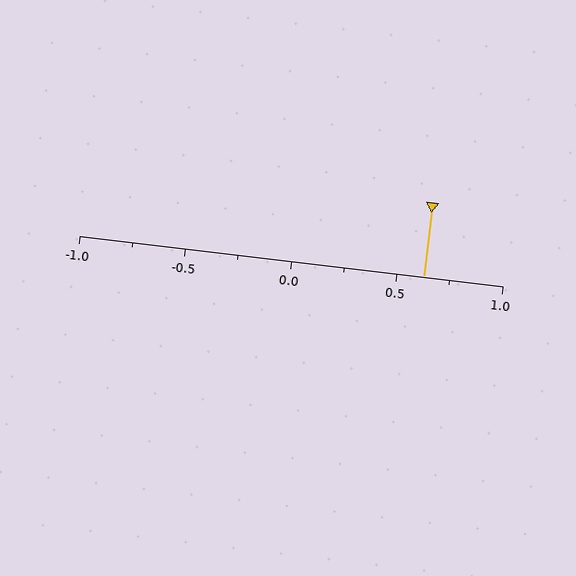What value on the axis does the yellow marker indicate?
The marker indicates approximately 0.62.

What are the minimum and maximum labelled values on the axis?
The axis runs from -1.0 to 1.0.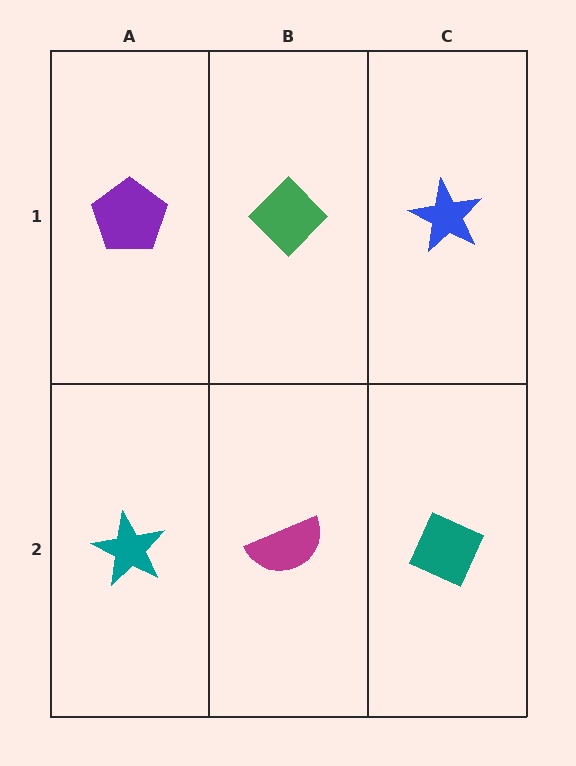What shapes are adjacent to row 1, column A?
A teal star (row 2, column A), a green diamond (row 1, column B).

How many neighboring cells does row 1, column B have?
3.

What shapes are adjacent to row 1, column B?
A magenta semicircle (row 2, column B), a purple pentagon (row 1, column A), a blue star (row 1, column C).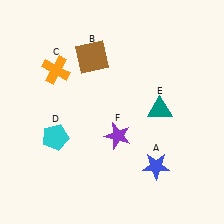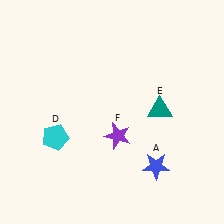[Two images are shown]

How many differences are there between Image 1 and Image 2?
There are 2 differences between the two images.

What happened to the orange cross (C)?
The orange cross (C) was removed in Image 2. It was in the top-left area of Image 1.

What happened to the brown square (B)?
The brown square (B) was removed in Image 2. It was in the top-left area of Image 1.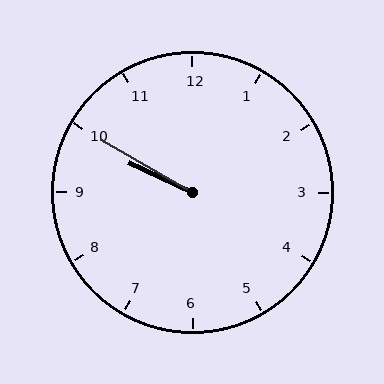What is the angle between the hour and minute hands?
Approximately 5 degrees.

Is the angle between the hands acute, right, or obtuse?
It is acute.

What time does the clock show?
9:50.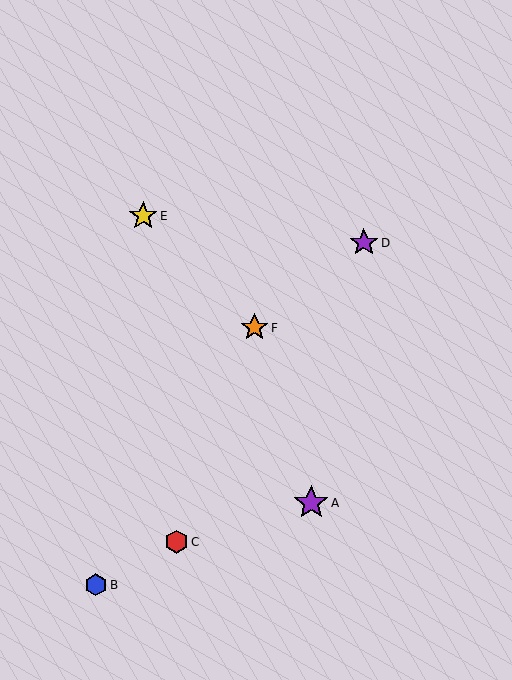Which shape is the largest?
The purple star (labeled A) is the largest.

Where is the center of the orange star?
The center of the orange star is at (254, 328).